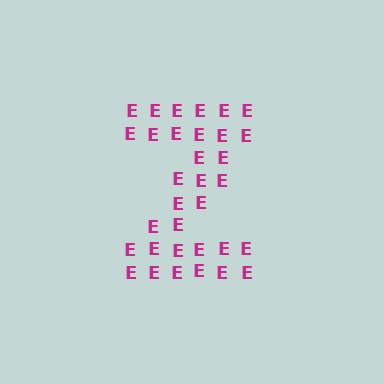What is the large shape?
The large shape is the letter Z.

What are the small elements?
The small elements are letter E's.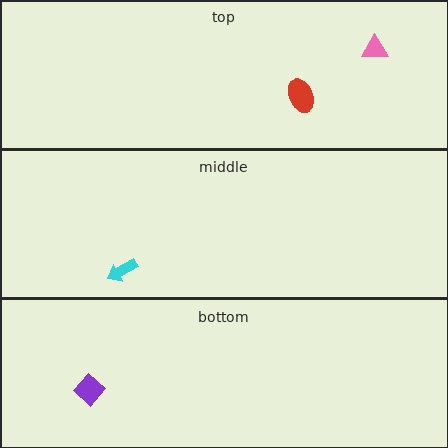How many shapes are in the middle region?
1.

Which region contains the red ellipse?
The top region.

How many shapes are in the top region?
2.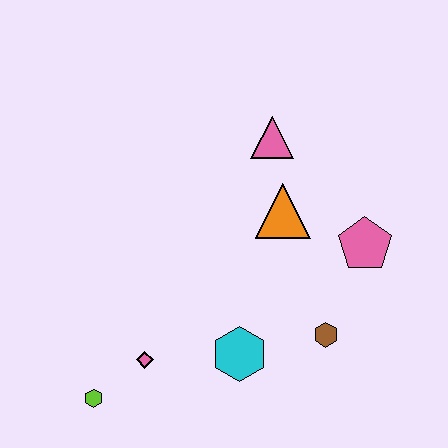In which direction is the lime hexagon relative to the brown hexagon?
The lime hexagon is to the left of the brown hexagon.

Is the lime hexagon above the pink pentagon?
No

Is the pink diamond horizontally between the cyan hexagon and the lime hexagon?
Yes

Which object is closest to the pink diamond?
The lime hexagon is closest to the pink diamond.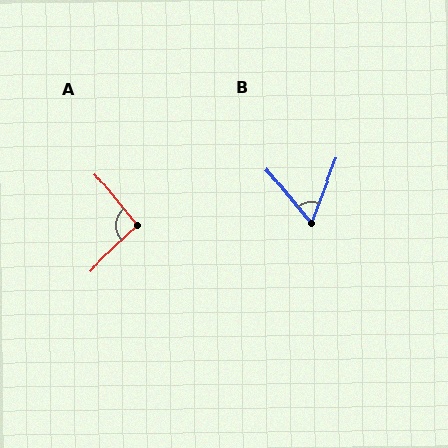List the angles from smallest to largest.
B (60°), A (95°).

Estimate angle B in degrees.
Approximately 60 degrees.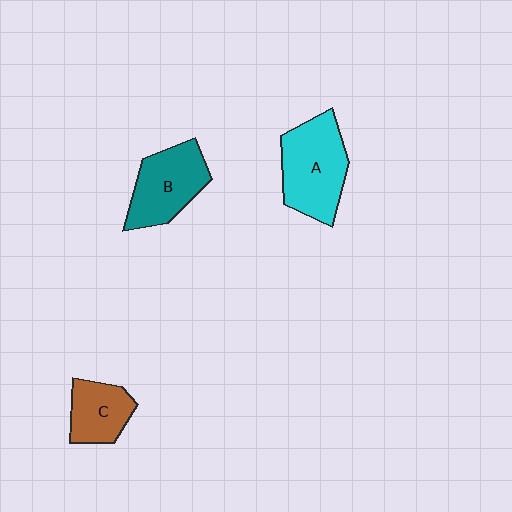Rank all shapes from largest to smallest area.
From largest to smallest: A (cyan), B (teal), C (brown).